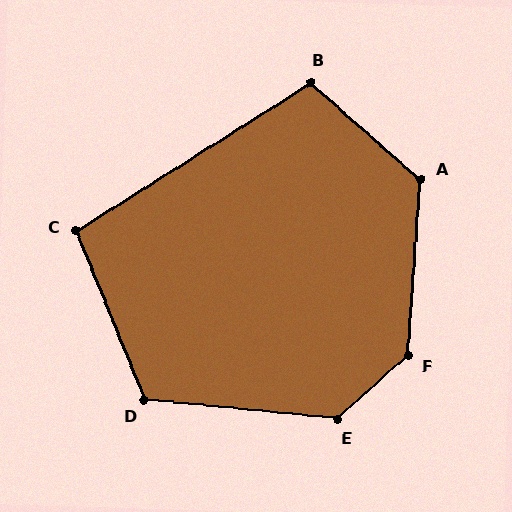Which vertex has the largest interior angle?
F, at approximately 136 degrees.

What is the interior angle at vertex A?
Approximately 127 degrees (obtuse).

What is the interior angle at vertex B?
Approximately 106 degrees (obtuse).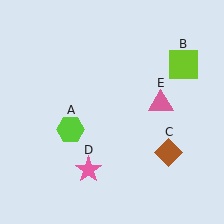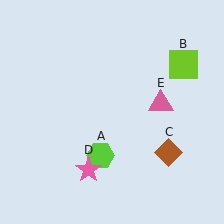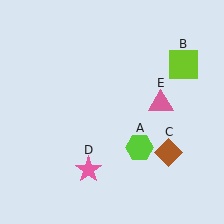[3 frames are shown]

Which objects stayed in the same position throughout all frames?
Lime square (object B) and brown diamond (object C) and pink star (object D) and pink triangle (object E) remained stationary.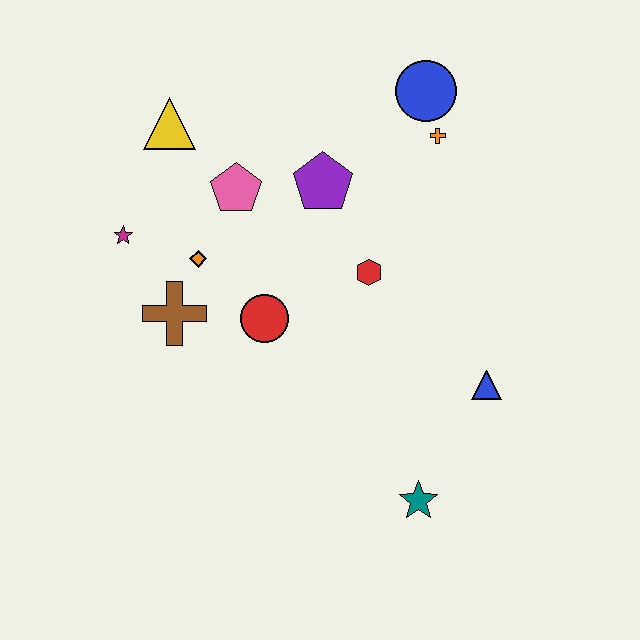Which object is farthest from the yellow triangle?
The teal star is farthest from the yellow triangle.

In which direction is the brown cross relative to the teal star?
The brown cross is to the left of the teal star.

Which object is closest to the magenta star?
The orange diamond is closest to the magenta star.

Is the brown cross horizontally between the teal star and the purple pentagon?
No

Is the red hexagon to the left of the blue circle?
Yes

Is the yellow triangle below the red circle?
No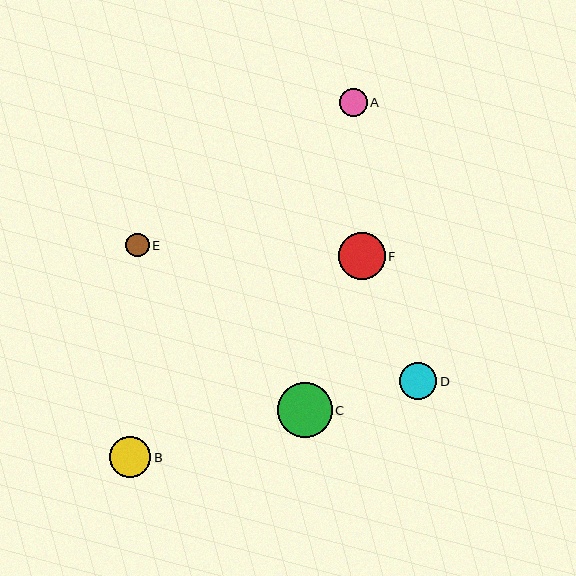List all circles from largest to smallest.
From largest to smallest: C, F, B, D, A, E.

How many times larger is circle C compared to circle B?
Circle C is approximately 1.4 times the size of circle B.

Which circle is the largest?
Circle C is the largest with a size of approximately 55 pixels.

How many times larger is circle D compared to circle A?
Circle D is approximately 1.3 times the size of circle A.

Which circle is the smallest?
Circle E is the smallest with a size of approximately 23 pixels.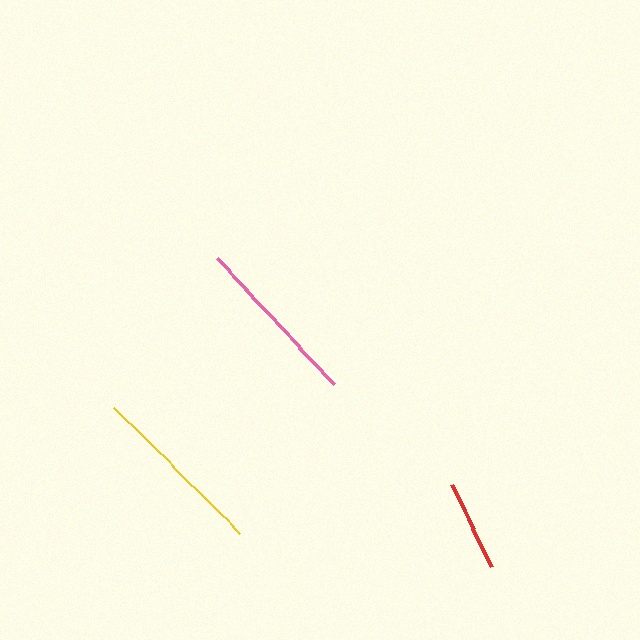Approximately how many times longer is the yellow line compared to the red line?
The yellow line is approximately 2.0 times the length of the red line.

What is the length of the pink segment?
The pink segment is approximately 172 pixels long.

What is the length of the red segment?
The red segment is approximately 91 pixels long.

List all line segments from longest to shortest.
From longest to shortest: yellow, pink, red.